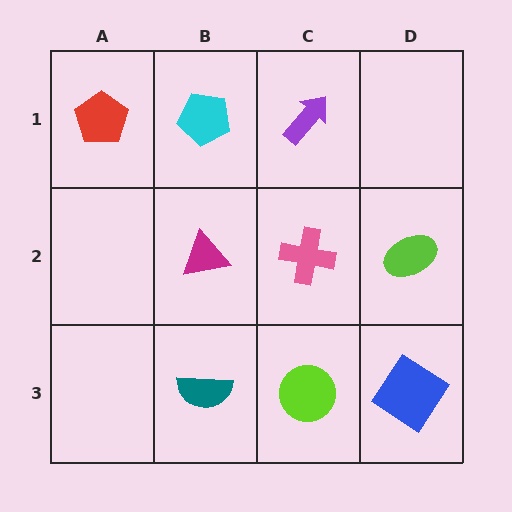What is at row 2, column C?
A pink cross.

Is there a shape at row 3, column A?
No, that cell is empty.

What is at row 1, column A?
A red pentagon.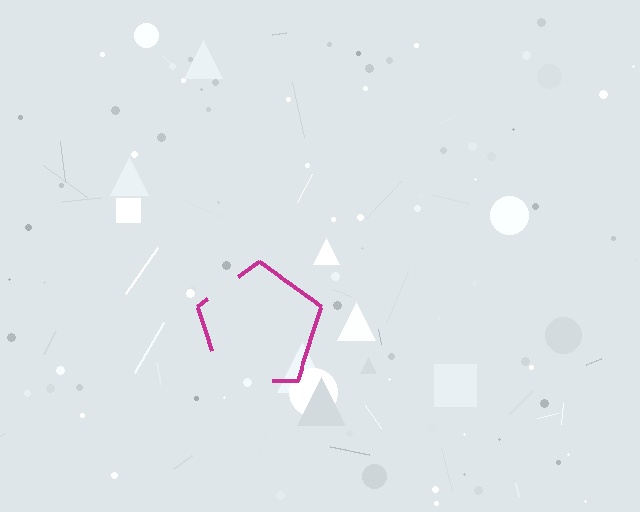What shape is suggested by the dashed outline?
The dashed outline suggests a pentagon.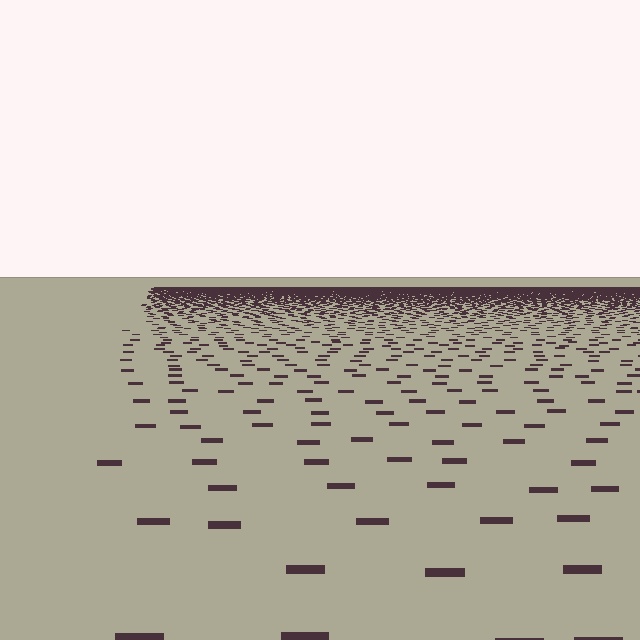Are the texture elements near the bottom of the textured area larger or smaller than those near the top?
Larger. Near the bottom, elements are closer to the viewer and appear at a bigger on-screen size.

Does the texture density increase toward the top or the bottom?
Density increases toward the top.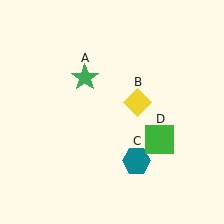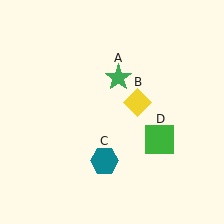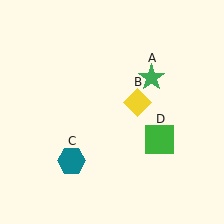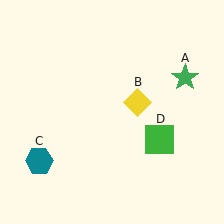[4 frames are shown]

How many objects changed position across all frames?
2 objects changed position: green star (object A), teal hexagon (object C).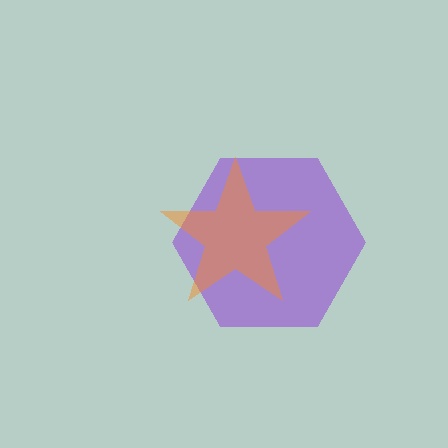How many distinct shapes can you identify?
There are 2 distinct shapes: a purple hexagon, an orange star.